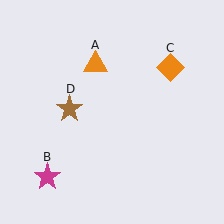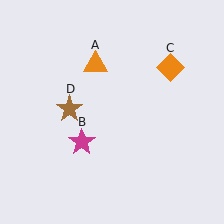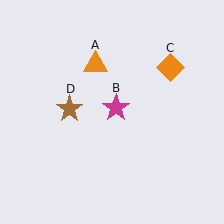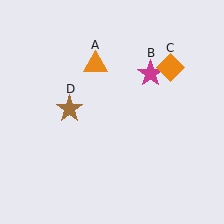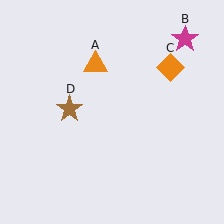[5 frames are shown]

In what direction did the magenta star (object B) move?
The magenta star (object B) moved up and to the right.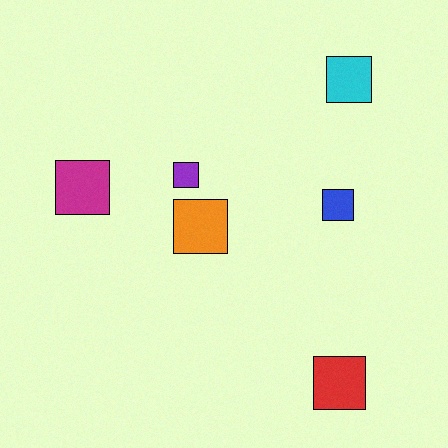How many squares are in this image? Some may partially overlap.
There are 6 squares.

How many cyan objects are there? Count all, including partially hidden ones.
There is 1 cyan object.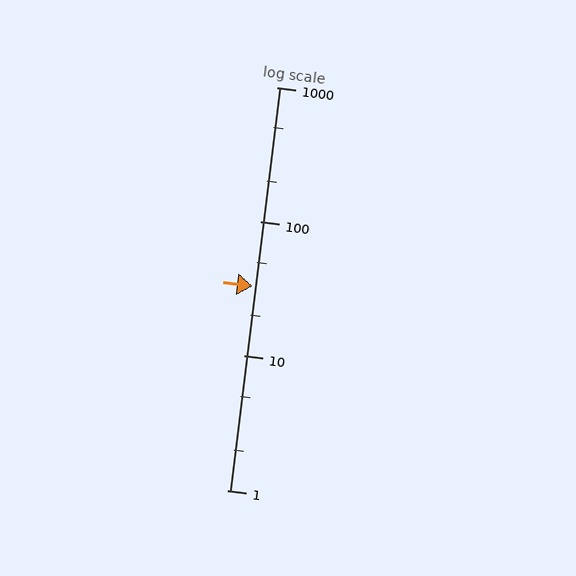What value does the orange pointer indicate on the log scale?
The pointer indicates approximately 33.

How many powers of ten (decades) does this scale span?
The scale spans 3 decades, from 1 to 1000.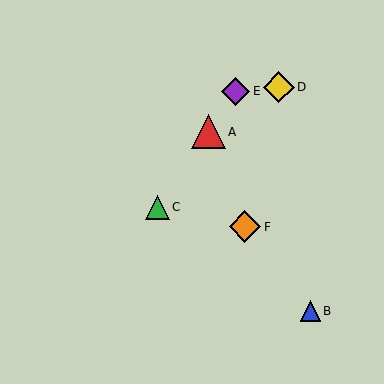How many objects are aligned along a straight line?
3 objects (A, C, E) are aligned along a straight line.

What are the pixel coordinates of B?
Object B is at (310, 311).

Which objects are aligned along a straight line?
Objects A, C, E are aligned along a straight line.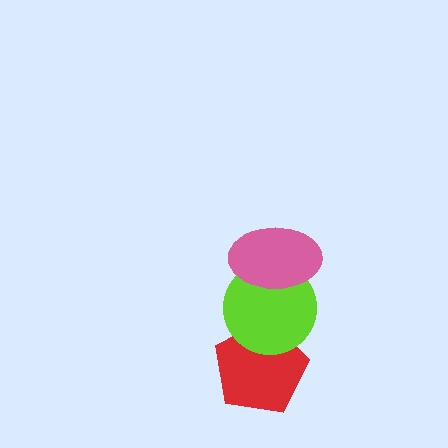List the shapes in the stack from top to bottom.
From top to bottom: the pink ellipse, the lime circle, the red pentagon.